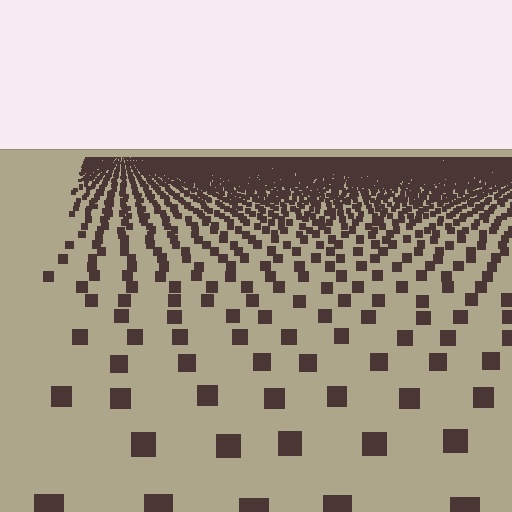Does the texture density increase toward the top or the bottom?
Density increases toward the top.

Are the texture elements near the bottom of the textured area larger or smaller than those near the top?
Larger. Near the bottom, elements are closer to the viewer and appear at a bigger on-screen size.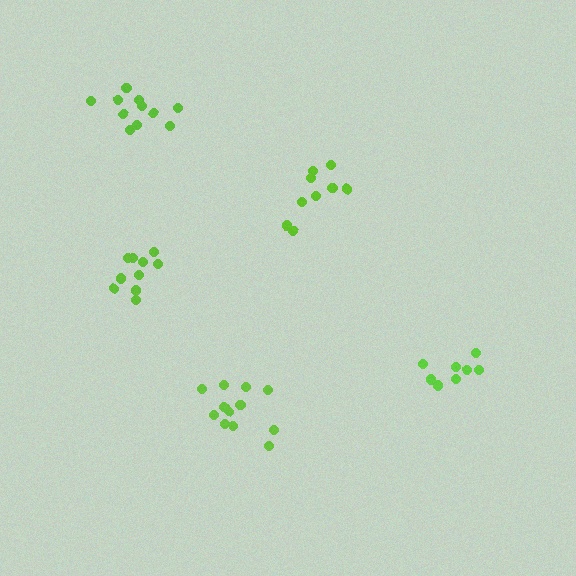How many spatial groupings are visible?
There are 5 spatial groupings.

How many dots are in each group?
Group 1: 13 dots, Group 2: 9 dots, Group 3: 10 dots, Group 4: 8 dots, Group 5: 11 dots (51 total).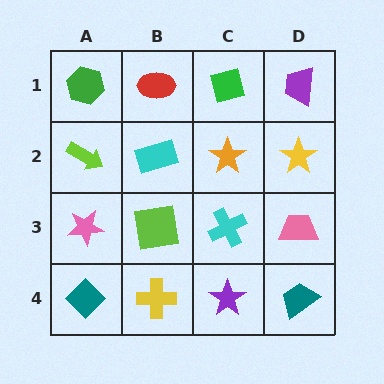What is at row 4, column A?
A teal diamond.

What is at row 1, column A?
A green hexagon.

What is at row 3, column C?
A cyan cross.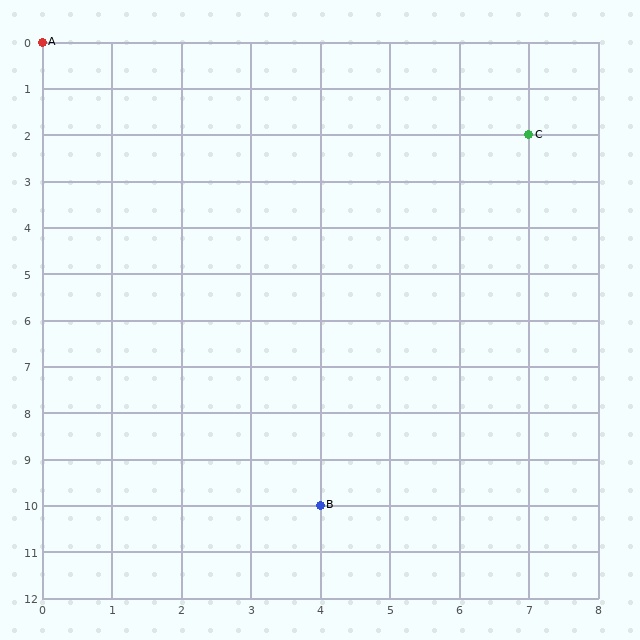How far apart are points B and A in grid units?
Points B and A are 4 columns and 10 rows apart (about 10.8 grid units diagonally).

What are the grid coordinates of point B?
Point B is at grid coordinates (4, 10).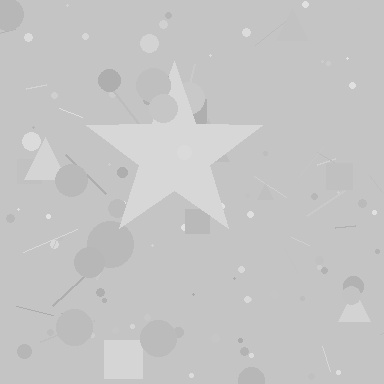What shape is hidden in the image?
A star is hidden in the image.